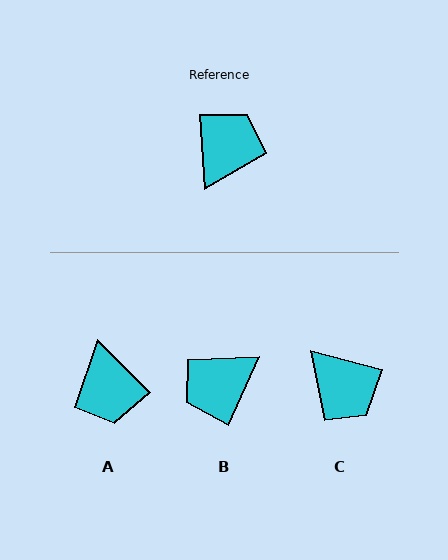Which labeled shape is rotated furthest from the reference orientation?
B, about 151 degrees away.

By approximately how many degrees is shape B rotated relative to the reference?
Approximately 151 degrees counter-clockwise.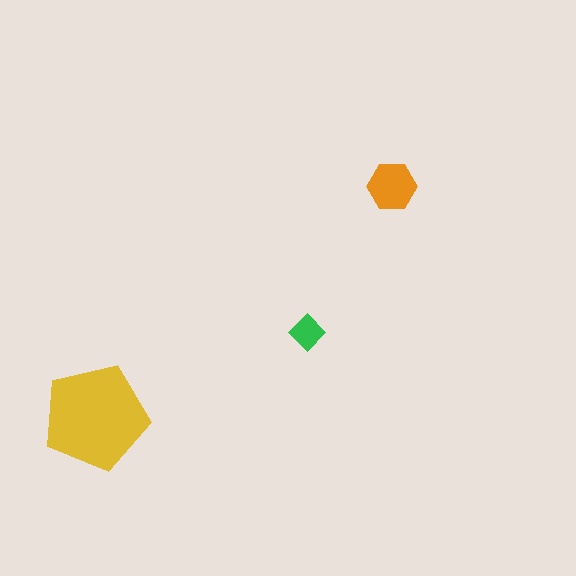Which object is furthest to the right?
The orange hexagon is rightmost.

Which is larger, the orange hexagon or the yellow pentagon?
The yellow pentagon.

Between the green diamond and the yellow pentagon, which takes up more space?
The yellow pentagon.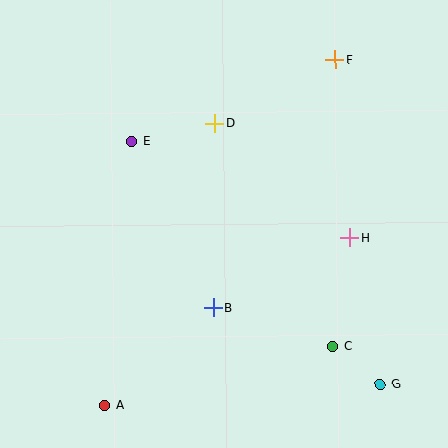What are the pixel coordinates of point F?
Point F is at (335, 60).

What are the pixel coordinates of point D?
Point D is at (215, 123).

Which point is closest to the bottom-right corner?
Point G is closest to the bottom-right corner.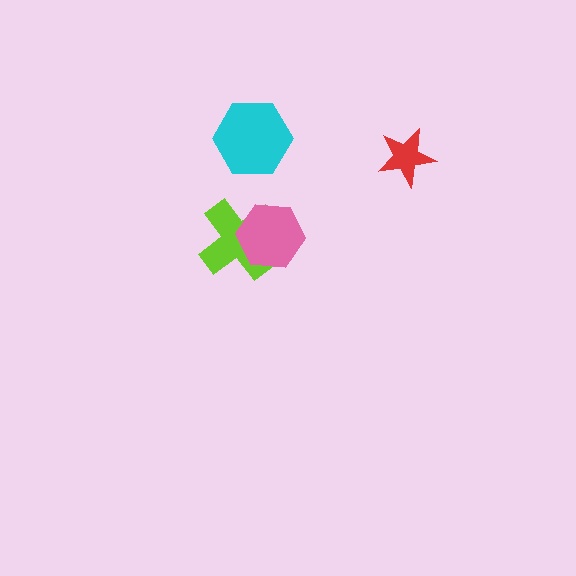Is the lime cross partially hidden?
Yes, it is partially covered by another shape.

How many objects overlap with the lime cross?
1 object overlaps with the lime cross.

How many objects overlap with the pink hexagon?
1 object overlaps with the pink hexagon.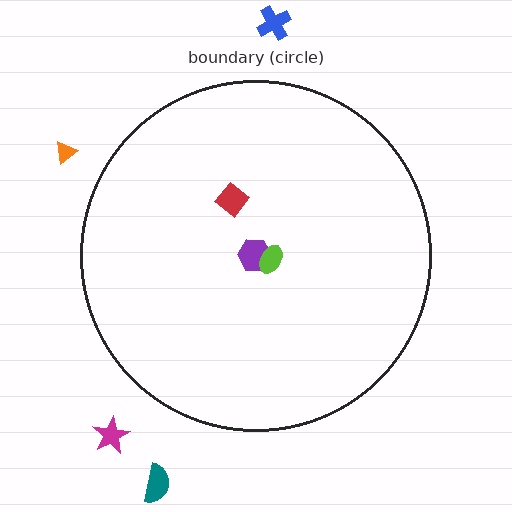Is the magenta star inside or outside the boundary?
Outside.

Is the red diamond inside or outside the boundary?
Inside.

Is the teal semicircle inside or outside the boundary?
Outside.